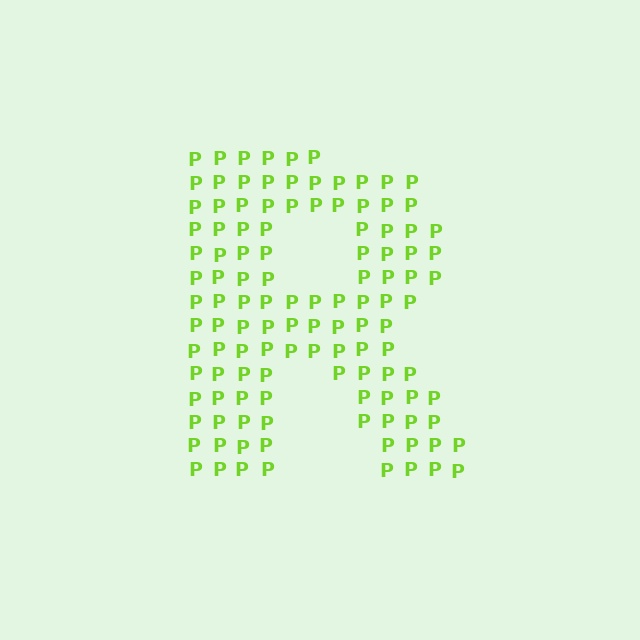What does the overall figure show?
The overall figure shows the letter R.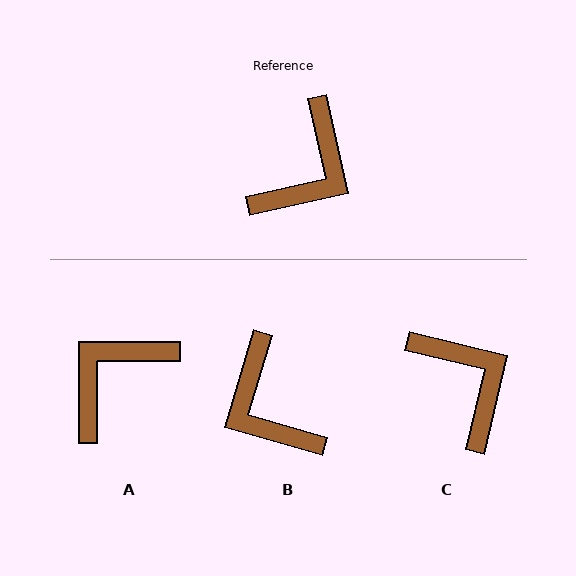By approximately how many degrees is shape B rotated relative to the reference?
Approximately 119 degrees clockwise.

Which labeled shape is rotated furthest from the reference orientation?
A, about 168 degrees away.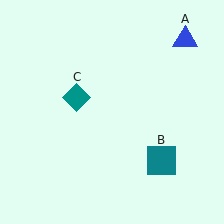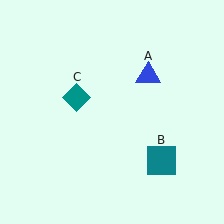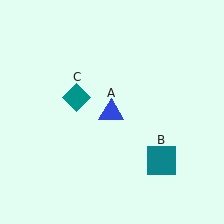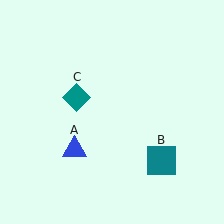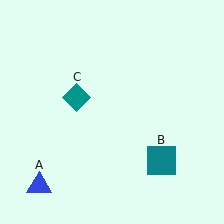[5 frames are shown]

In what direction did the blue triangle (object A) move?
The blue triangle (object A) moved down and to the left.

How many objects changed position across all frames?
1 object changed position: blue triangle (object A).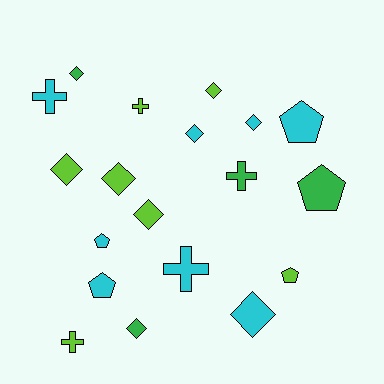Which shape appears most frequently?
Diamond, with 9 objects.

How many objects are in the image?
There are 19 objects.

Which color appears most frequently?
Cyan, with 8 objects.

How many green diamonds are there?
There are 2 green diamonds.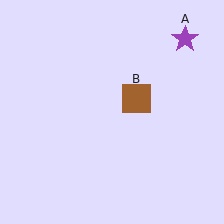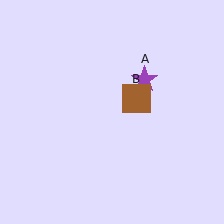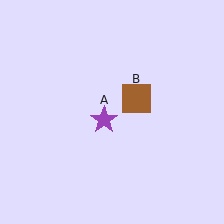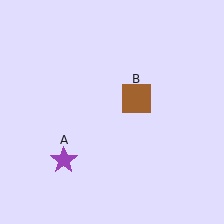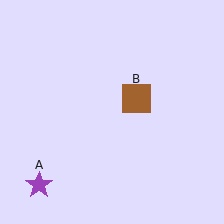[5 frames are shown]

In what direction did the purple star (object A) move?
The purple star (object A) moved down and to the left.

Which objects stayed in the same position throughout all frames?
Brown square (object B) remained stationary.